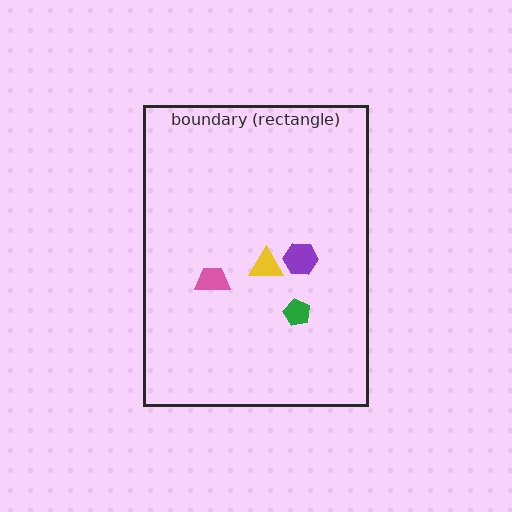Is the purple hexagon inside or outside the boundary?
Inside.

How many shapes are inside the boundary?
4 inside, 0 outside.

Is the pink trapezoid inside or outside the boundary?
Inside.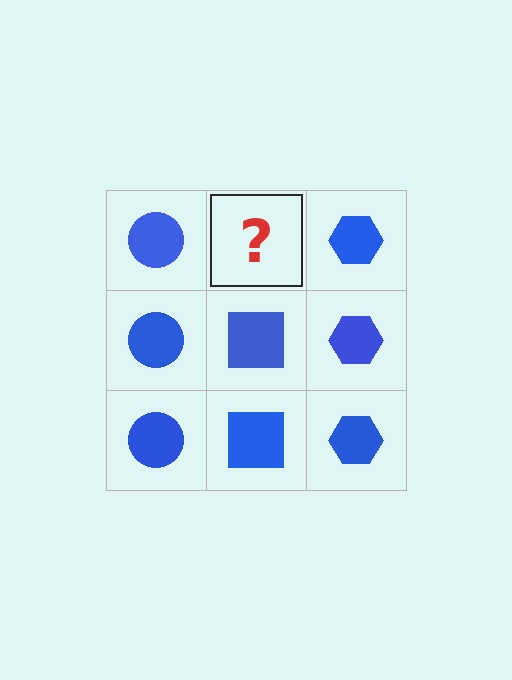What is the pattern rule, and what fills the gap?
The rule is that each column has a consistent shape. The gap should be filled with a blue square.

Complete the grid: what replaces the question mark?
The question mark should be replaced with a blue square.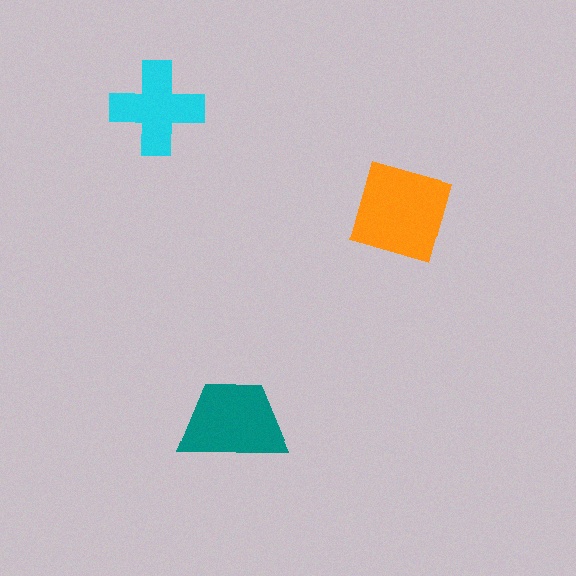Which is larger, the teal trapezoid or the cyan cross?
The teal trapezoid.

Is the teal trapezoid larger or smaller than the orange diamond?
Smaller.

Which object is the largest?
The orange diamond.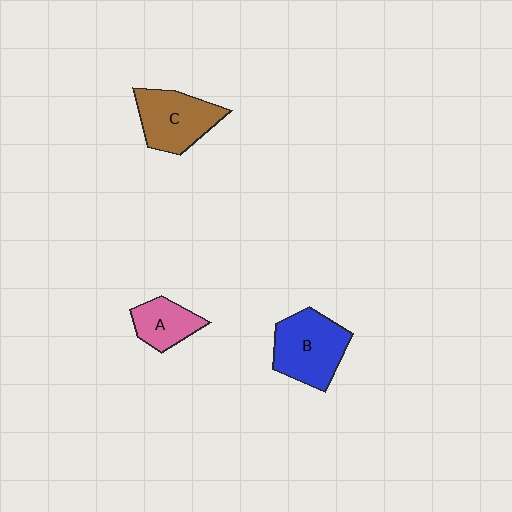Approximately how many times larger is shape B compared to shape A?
Approximately 1.7 times.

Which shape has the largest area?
Shape B (blue).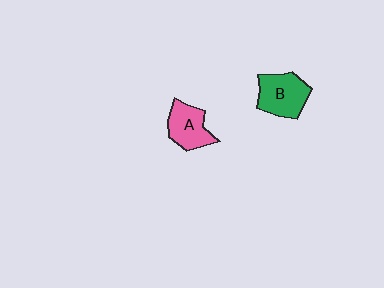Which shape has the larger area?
Shape B (green).